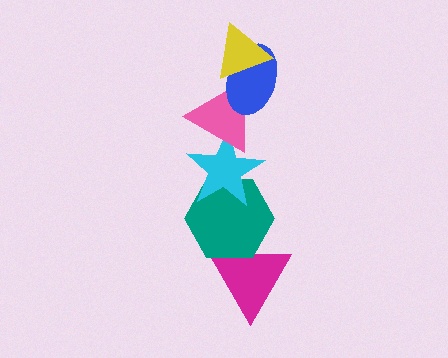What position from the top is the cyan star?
The cyan star is 4th from the top.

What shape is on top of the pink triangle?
The blue ellipse is on top of the pink triangle.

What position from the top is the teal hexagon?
The teal hexagon is 5th from the top.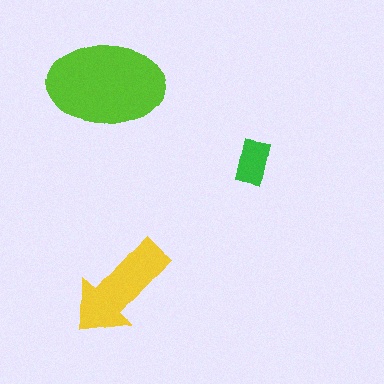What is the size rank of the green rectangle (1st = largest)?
3rd.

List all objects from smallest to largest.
The green rectangle, the yellow arrow, the lime ellipse.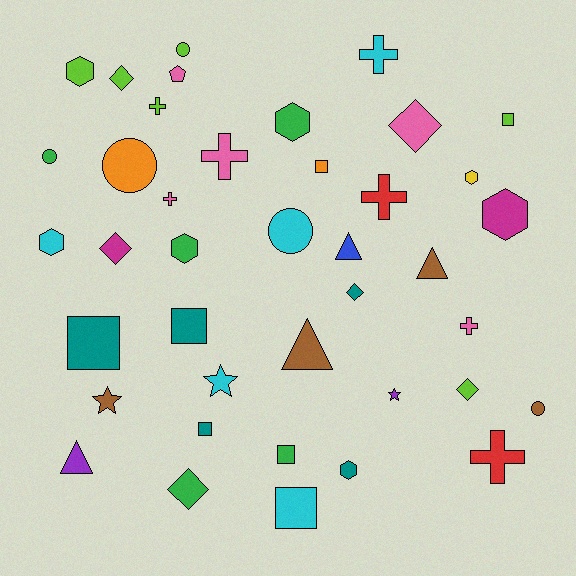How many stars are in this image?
There are 3 stars.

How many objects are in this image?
There are 40 objects.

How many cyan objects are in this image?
There are 5 cyan objects.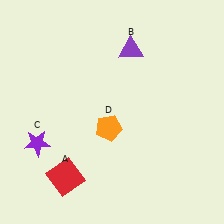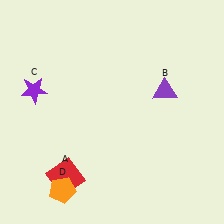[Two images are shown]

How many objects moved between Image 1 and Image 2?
3 objects moved between the two images.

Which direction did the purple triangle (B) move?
The purple triangle (B) moved down.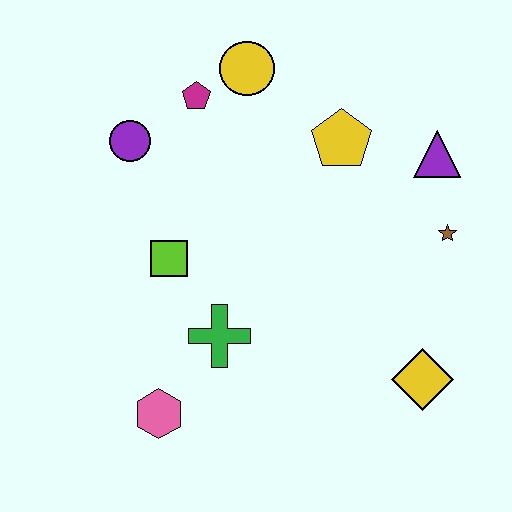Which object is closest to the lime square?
The green cross is closest to the lime square.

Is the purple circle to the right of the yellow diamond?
No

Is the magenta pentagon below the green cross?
No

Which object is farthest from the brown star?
The pink hexagon is farthest from the brown star.